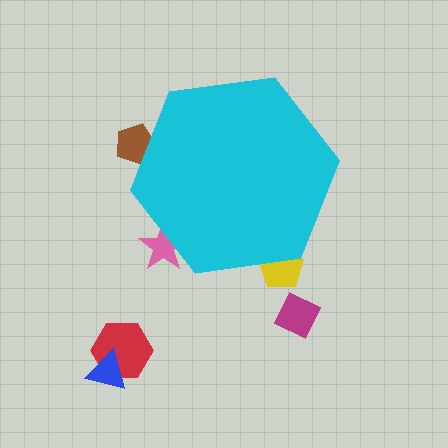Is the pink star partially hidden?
Yes, the pink star is partially hidden behind the cyan hexagon.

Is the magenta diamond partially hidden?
No, the magenta diamond is fully visible.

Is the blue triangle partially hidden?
No, the blue triangle is fully visible.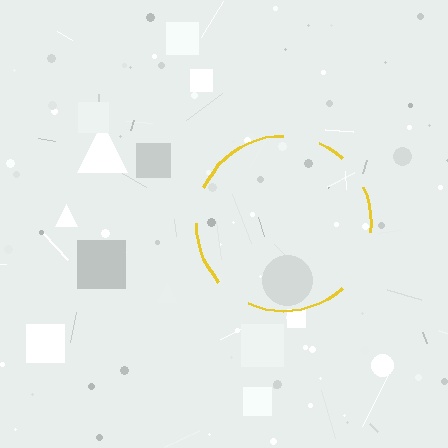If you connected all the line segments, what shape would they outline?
They would outline a circle.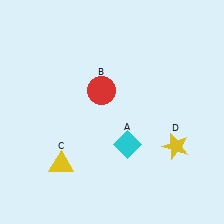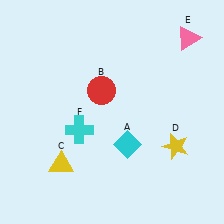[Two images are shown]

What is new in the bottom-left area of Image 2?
A cyan cross (F) was added in the bottom-left area of Image 2.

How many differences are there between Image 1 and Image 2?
There are 2 differences between the two images.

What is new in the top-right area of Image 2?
A pink triangle (E) was added in the top-right area of Image 2.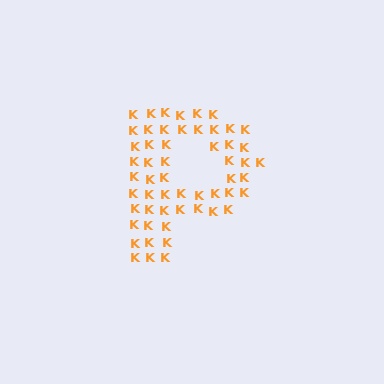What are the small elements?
The small elements are letter K's.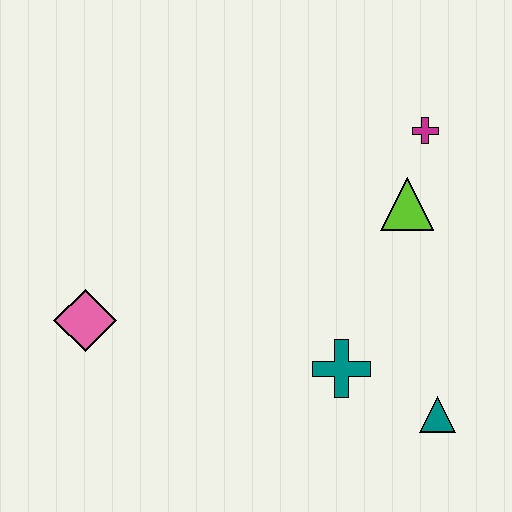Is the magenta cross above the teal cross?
Yes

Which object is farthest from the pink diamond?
The magenta cross is farthest from the pink diamond.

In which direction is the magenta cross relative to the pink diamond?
The magenta cross is to the right of the pink diamond.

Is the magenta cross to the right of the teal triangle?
No